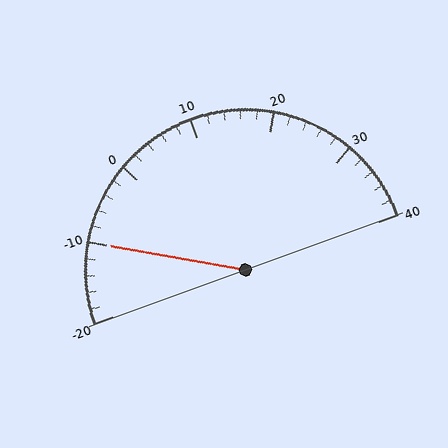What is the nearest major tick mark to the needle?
The nearest major tick mark is -10.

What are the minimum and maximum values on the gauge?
The gauge ranges from -20 to 40.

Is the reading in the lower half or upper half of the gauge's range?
The reading is in the lower half of the range (-20 to 40).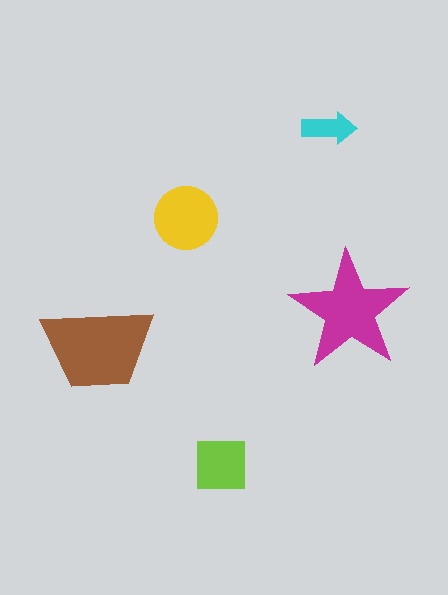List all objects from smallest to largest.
The cyan arrow, the lime square, the yellow circle, the magenta star, the brown trapezoid.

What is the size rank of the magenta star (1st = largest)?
2nd.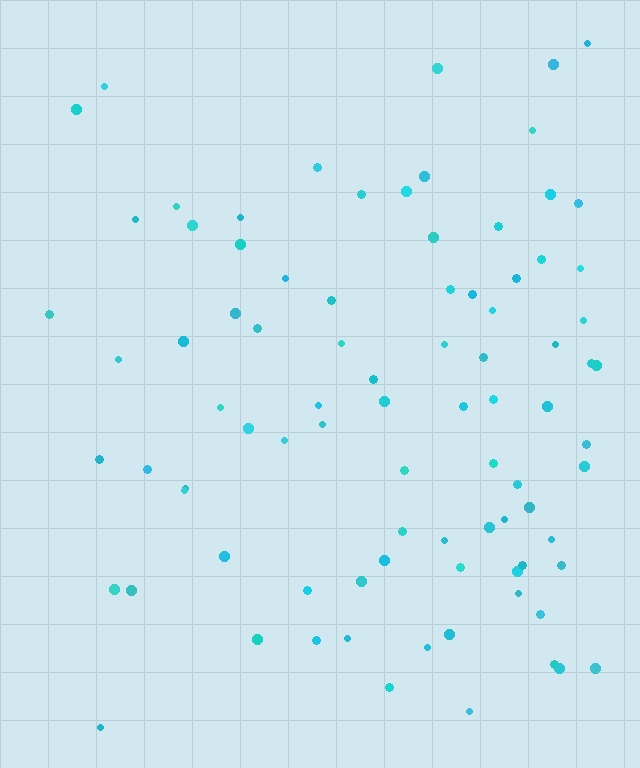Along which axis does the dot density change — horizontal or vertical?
Horizontal.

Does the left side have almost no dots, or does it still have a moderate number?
Still a moderate number, just noticeably fewer than the right.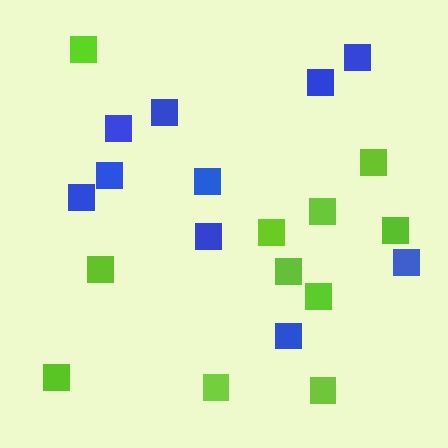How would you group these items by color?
There are 2 groups: one group of blue squares (10) and one group of lime squares (11).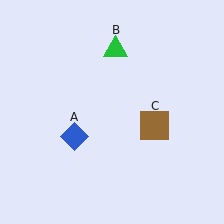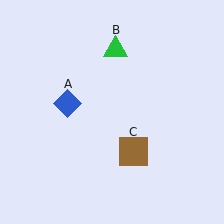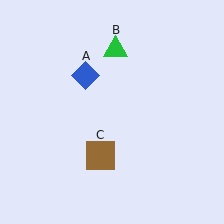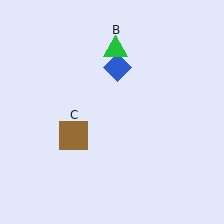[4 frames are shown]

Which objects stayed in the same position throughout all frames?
Green triangle (object B) remained stationary.